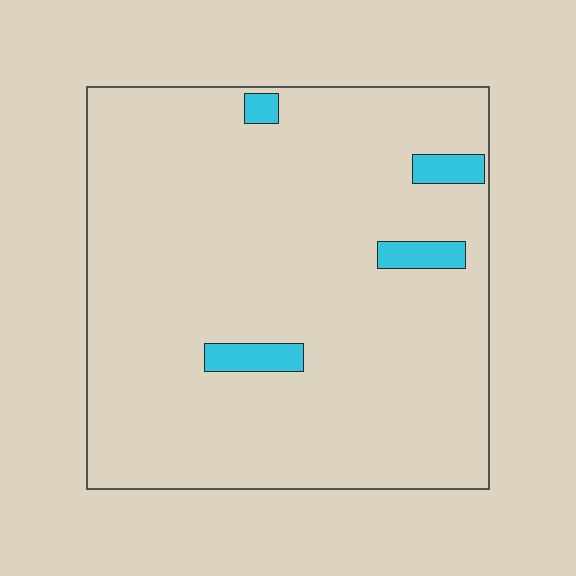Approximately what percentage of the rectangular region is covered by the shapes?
Approximately 5%.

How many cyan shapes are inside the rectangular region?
4.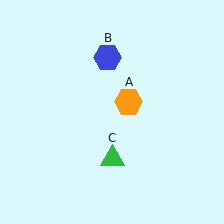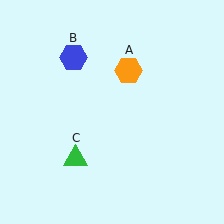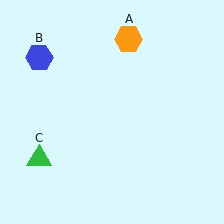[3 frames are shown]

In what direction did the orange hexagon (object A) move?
The orange hexagon (object A) moved up.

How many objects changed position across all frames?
3 objects changed position: orange hexagon (object A), blue hexagon (object B), green triangle (object C).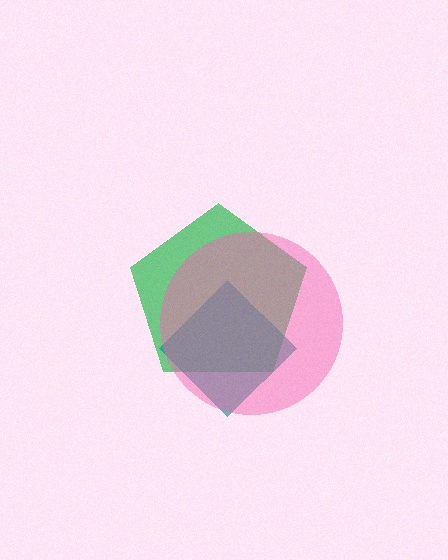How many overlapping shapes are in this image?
There are 3 overlapping shapes in the image.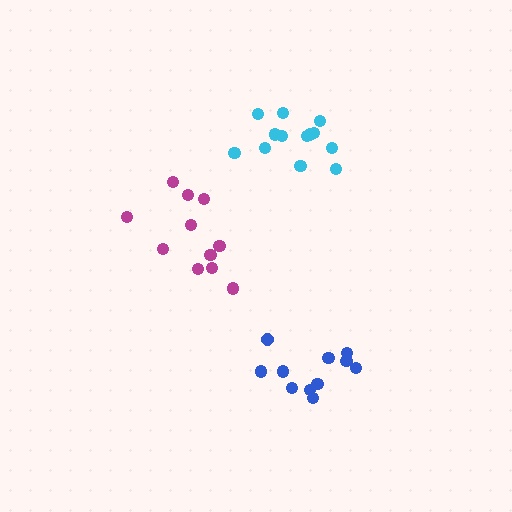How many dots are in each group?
Group 1: 11 dots, Group 2: 11 dots, Group 3: 13 dots (35 total).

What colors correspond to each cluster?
The clusters are colored: blue, magenta, cyan.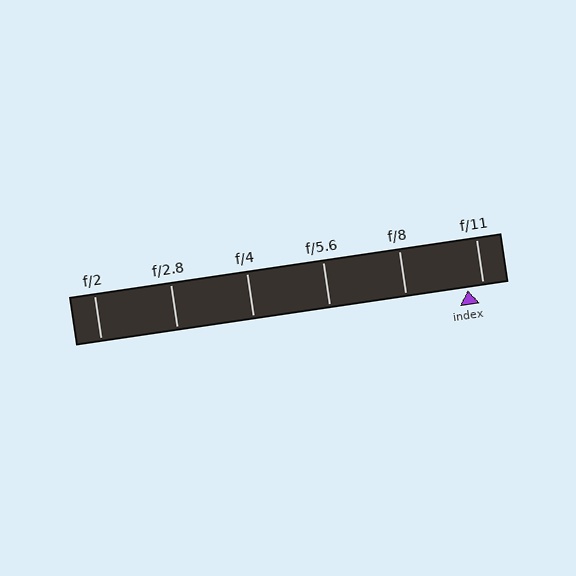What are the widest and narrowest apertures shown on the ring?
The widest aperture shown is f/2 and the narrowest is f/11.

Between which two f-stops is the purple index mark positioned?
The index mark is between f/8 and f/11.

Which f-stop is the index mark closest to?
The index mark is closest to f/11.